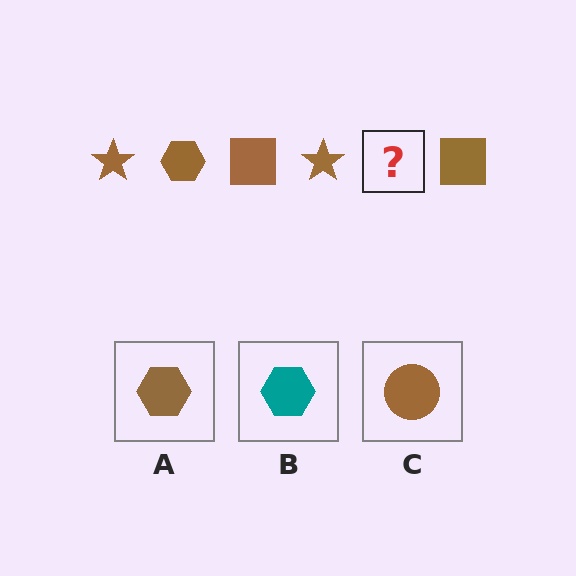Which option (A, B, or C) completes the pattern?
A.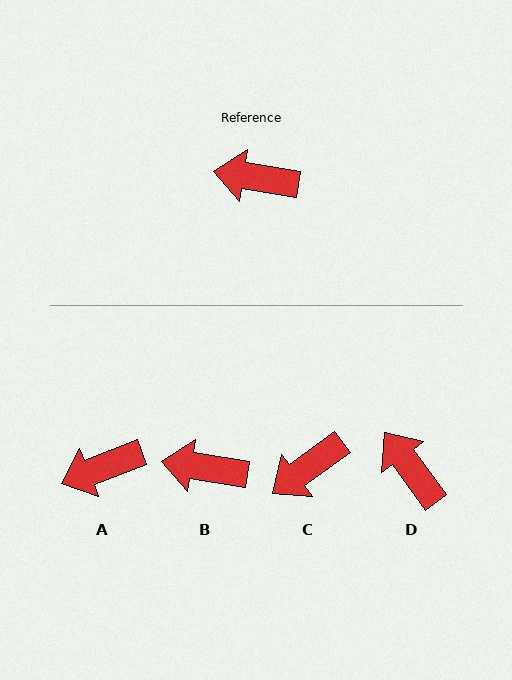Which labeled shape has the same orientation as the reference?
B.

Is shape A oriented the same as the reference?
No, it is off by about 30 degrees.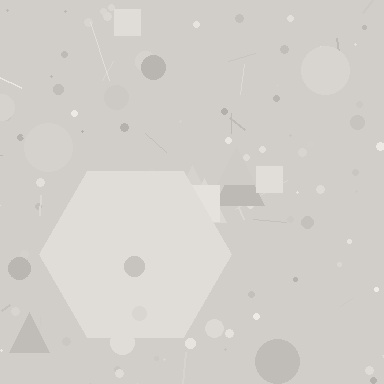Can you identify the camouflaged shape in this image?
The camouflaged shape is a hexagon.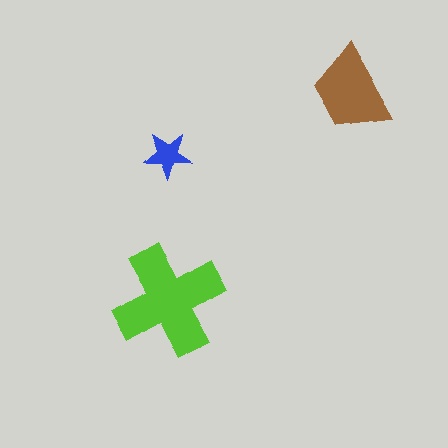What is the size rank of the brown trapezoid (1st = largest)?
2nd.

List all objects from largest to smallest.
The lime cross, the brown trapezoid, the blue star.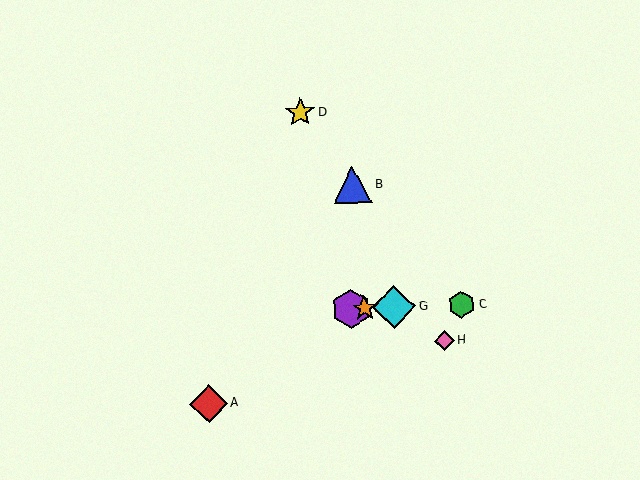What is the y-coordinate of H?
Object H is at y≈341.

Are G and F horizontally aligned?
Yes, both are at y≈307.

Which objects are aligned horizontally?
Objects C, E, F, G are aligned horizontally.